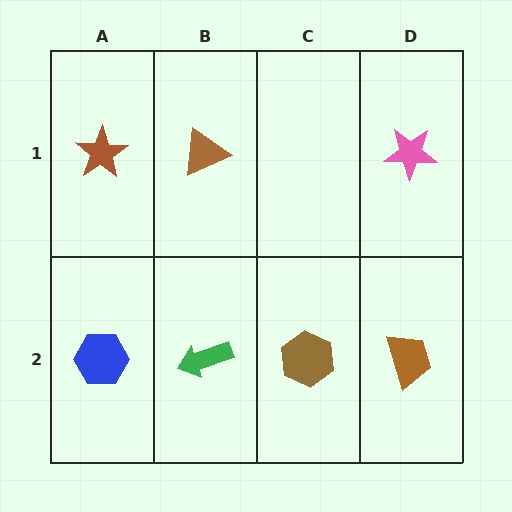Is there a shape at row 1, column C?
No, that cell is empty.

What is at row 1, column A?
A brown star.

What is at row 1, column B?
A brown triangle.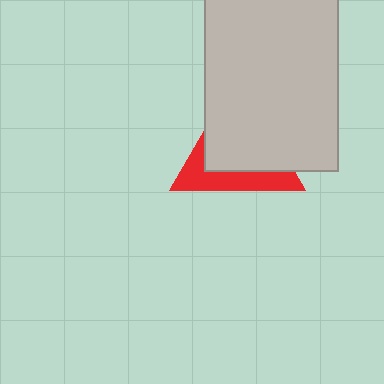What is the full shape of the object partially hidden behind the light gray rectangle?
The partially hidden object is a red triangle.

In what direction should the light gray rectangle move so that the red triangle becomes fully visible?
The light gray rectangle should move toward the upper-right. That is the shortest direction to clear the overlap and leave the red triangle fully visible.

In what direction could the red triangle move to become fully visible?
The red triangle could move toward the lower-left. That would shift it out from behind the light gray rectangle entirely.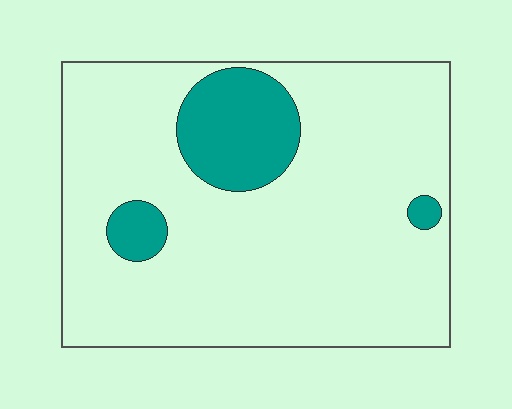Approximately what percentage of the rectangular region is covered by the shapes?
Approximately 15%.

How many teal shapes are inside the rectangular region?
3.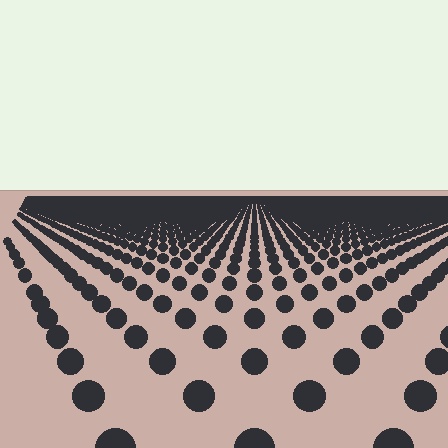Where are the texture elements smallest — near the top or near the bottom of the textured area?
Near the top.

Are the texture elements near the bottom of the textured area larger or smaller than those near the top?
Larger. Near the bottom, elements are closer to the viewer and appear at a bigger on-screen size.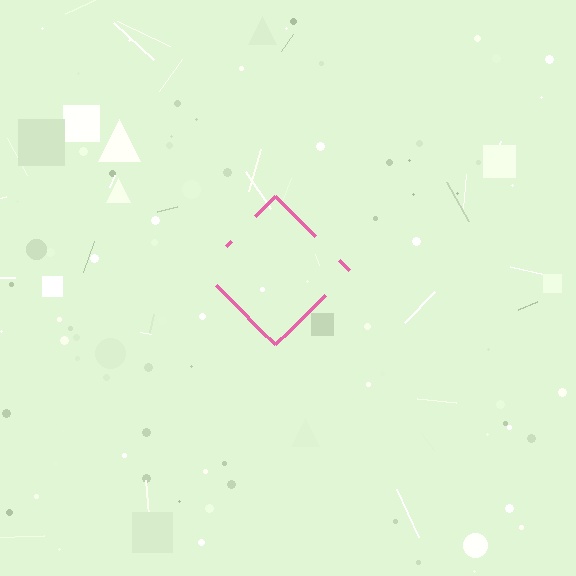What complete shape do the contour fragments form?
The contour fragments form a diamond.